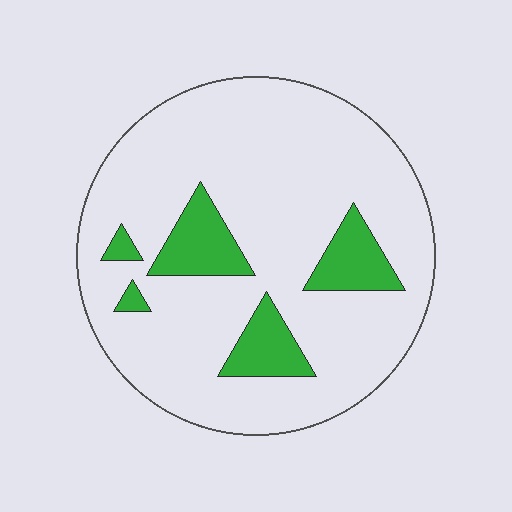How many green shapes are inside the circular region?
5.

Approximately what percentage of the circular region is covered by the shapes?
Approximately 15%.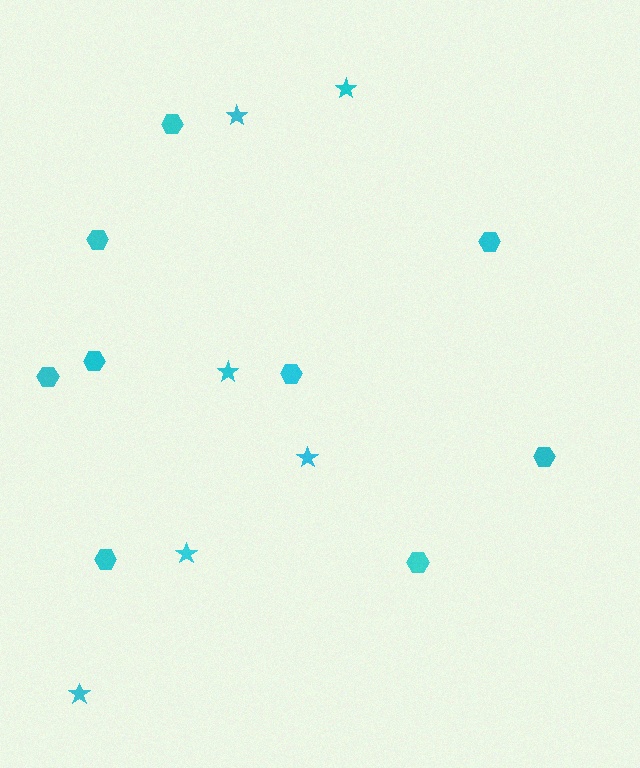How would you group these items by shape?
There are 2 groups: one group of hexagons (9) and one group of stars (6).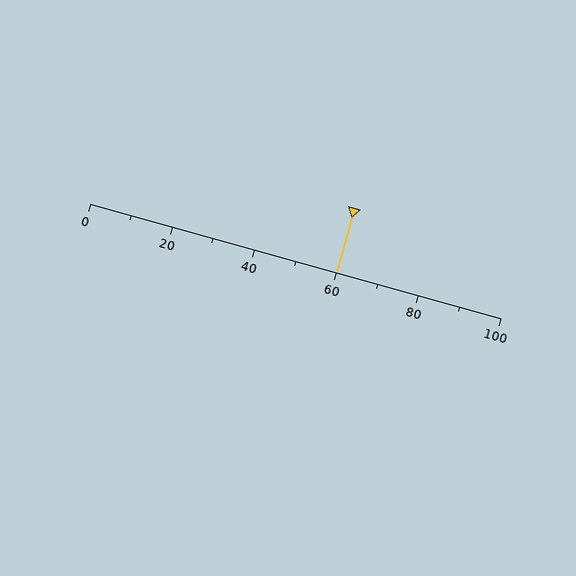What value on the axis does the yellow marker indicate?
The marker indicates approximately 60.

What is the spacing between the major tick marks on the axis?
The major ticks are spaced 20 apart.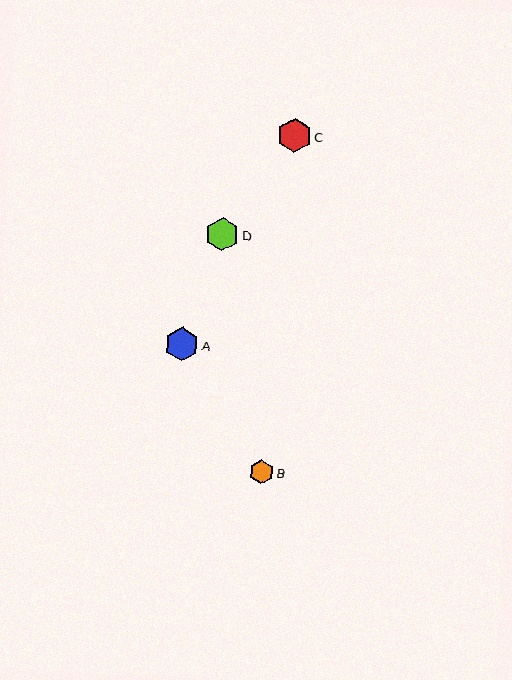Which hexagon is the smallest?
Hexagon B is the smallest with a size of approximately 24 pixels.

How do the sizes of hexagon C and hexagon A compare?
Hexagon C and hexagon A are approximately the same size.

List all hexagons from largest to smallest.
From largest to smallest: C, A, D, B.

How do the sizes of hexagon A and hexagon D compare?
Hexagon A and hexagon D are approximately the same size.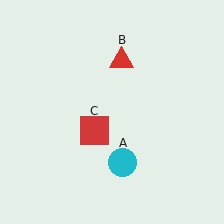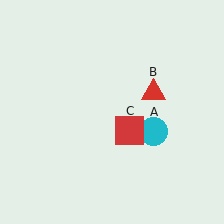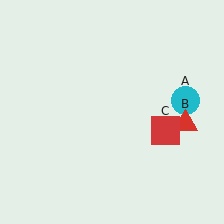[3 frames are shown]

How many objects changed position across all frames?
3 objects changed position: cyan circle (object A), red triangle (object B), red square (object C).